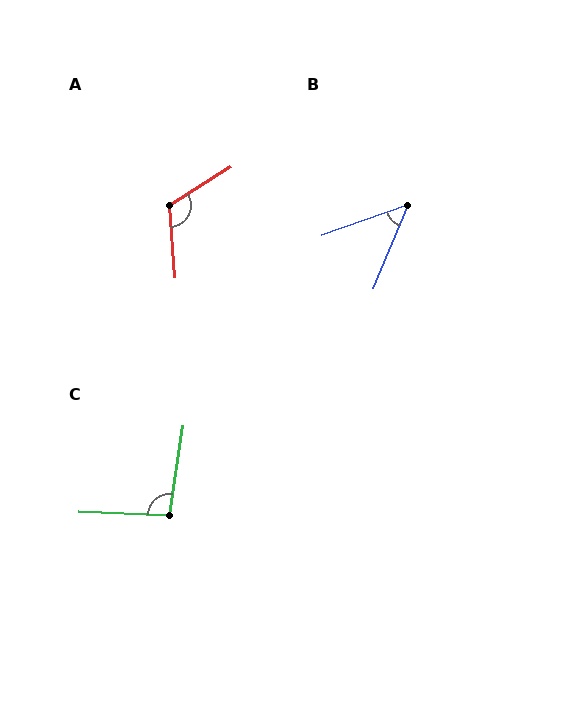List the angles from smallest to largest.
B (48°), C (96°), A (117°).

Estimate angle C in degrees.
Approximately 96 degrees.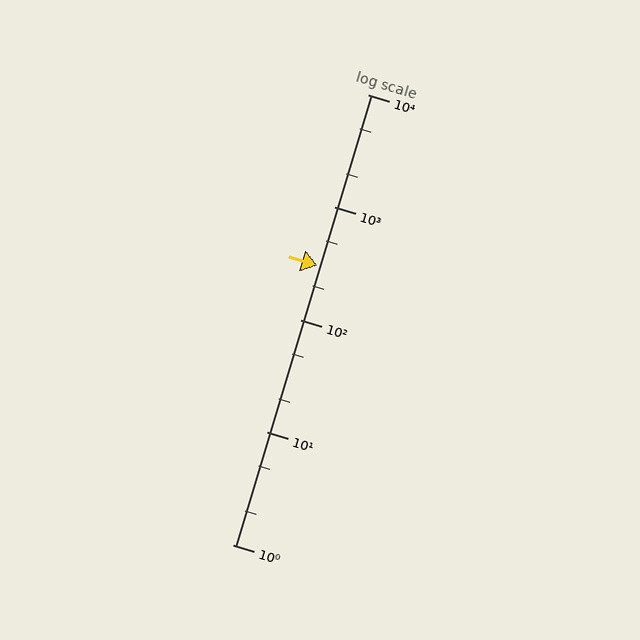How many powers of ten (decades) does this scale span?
The scale spans 4 decades, from 1 to 10000.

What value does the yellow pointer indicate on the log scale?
The pointer indicates approximately 300.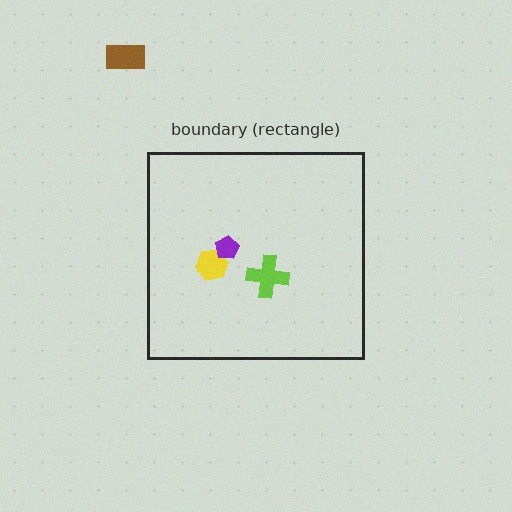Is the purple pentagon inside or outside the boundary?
Inside.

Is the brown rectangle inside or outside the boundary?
Outside.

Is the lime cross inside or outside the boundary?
Inside.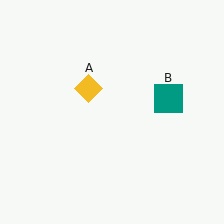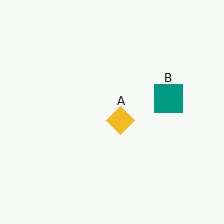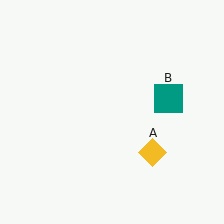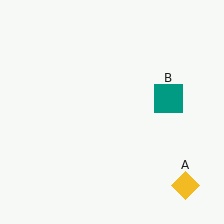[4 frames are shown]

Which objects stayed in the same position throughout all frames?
Teal square (object B) remained stationary.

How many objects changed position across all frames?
1 object changed position: yellow diamond (object A).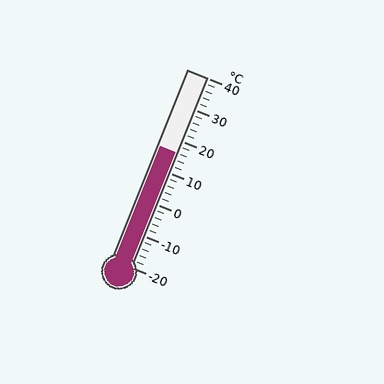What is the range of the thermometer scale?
The thermometer scale ranges from -20°C to 40°C.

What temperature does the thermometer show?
The thermometer shows approximately 16°C.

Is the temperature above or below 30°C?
The temperature is below 30°C.